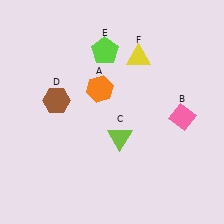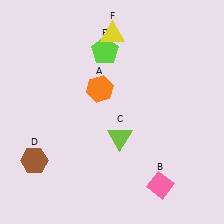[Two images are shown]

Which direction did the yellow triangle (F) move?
The yellow triangle (F) moved left.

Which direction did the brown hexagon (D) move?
The brown hexagon (D) moved down.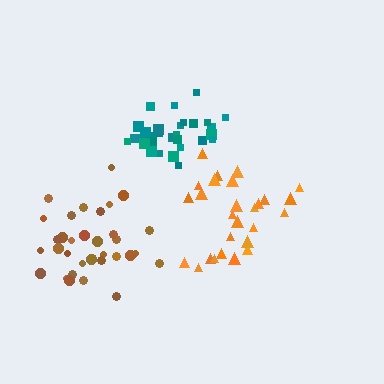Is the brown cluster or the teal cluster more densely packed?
Teal.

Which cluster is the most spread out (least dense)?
Orange.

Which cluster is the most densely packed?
Teal.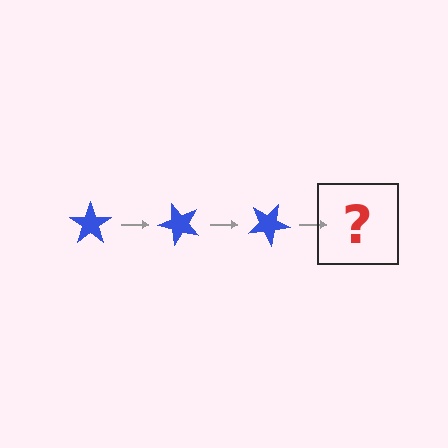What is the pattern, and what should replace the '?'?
The pattern is that the star rotates 50 degrees each step. The '?' should be a blue star rotated 150 degrees.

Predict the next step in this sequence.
The next step is a blue star rotated 150 degrees.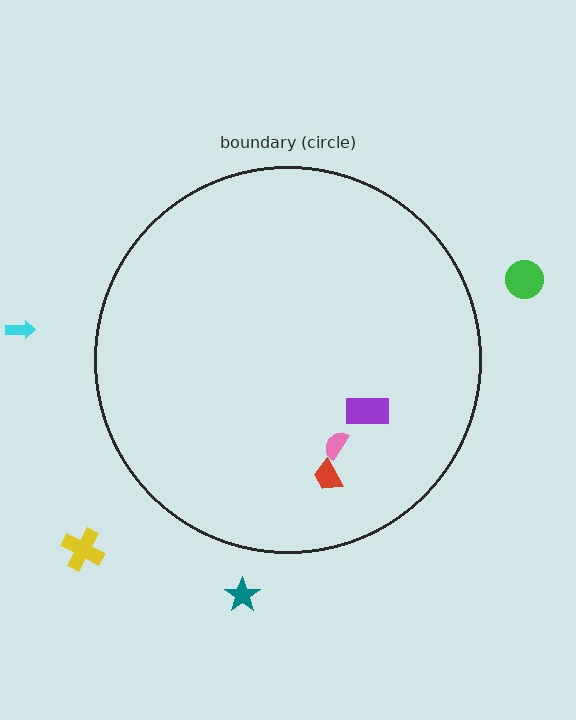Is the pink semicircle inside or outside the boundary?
Inside.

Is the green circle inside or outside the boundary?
Outside.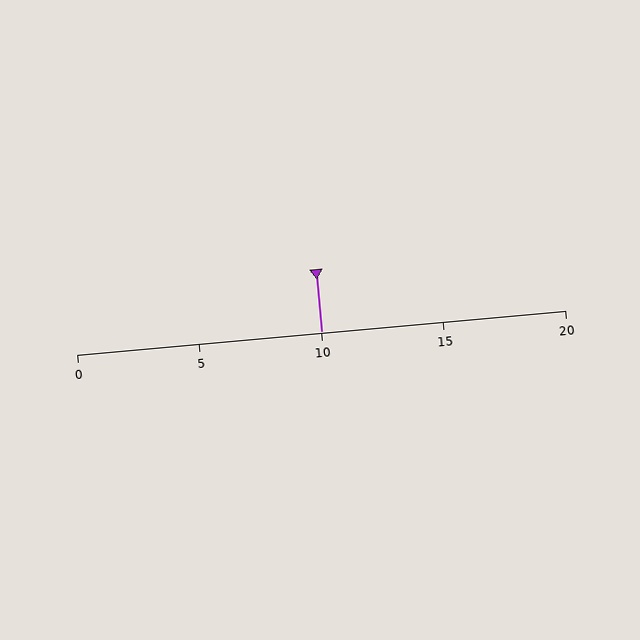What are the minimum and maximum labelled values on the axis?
The axis runs from 0 to 20.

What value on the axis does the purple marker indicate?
The marker indicates approximately 10.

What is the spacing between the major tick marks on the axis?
The major ticks are spaced 5 apart.